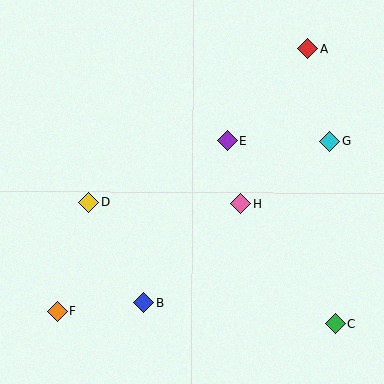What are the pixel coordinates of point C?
Point C is at (336, 323).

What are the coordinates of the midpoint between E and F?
The midpoint between E and F is at (143, 226).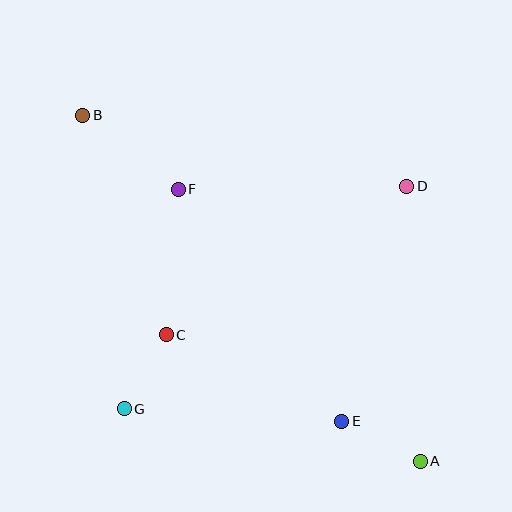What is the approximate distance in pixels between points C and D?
The distance between C and D is approximately 283 pixels.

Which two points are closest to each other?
Points C and G are closest to each other.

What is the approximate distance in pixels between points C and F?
The distance between C and F is approximately 146 pixels.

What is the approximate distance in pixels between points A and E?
The distance between A and E is approximately 88 pixels.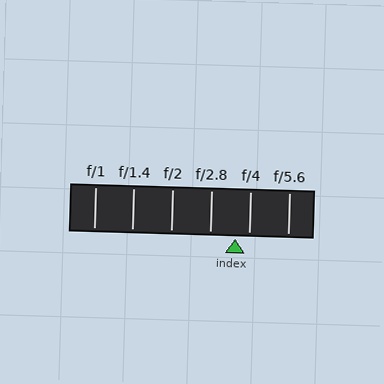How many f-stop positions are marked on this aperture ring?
There are 6 f-stop positions marked.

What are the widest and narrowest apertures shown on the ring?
The widest aperture shown is f/1 and the narrowest is f/5.6.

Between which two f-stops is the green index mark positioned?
The index mark is between f/2.8 and f/4.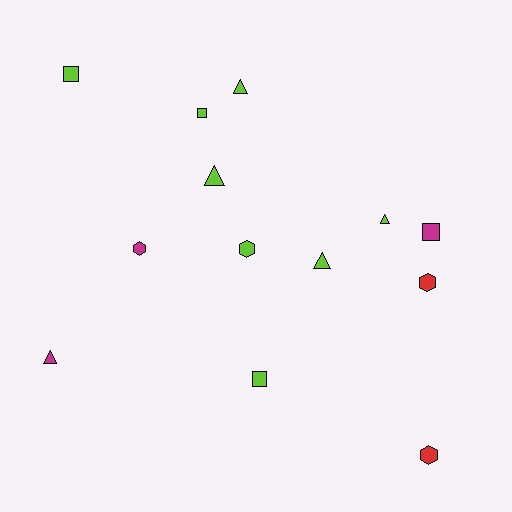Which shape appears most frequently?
Triangle, with 5 objects.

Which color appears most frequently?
Lime, with 8 objects.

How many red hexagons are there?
There are 2 red hexagons.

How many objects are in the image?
There are 13 objects.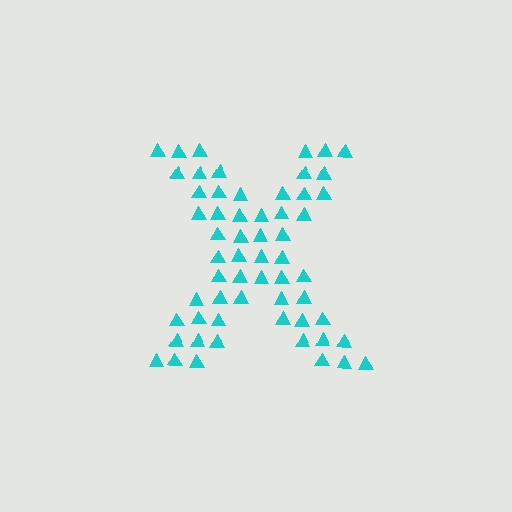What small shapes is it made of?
It is made of small triangles.